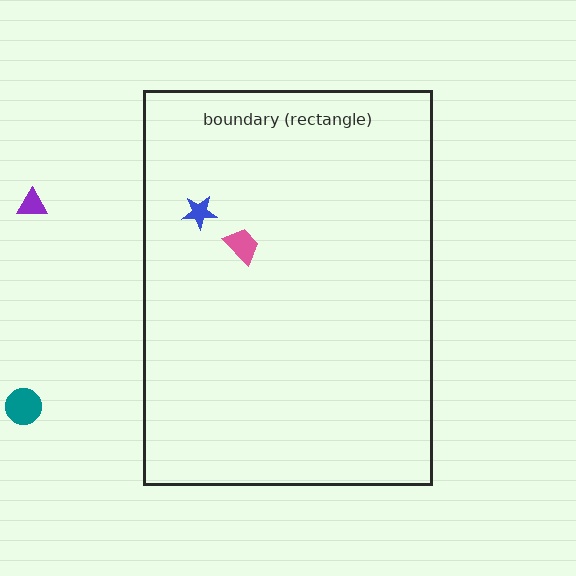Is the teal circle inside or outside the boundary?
Outside.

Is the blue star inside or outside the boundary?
Inside.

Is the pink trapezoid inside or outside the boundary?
Inside.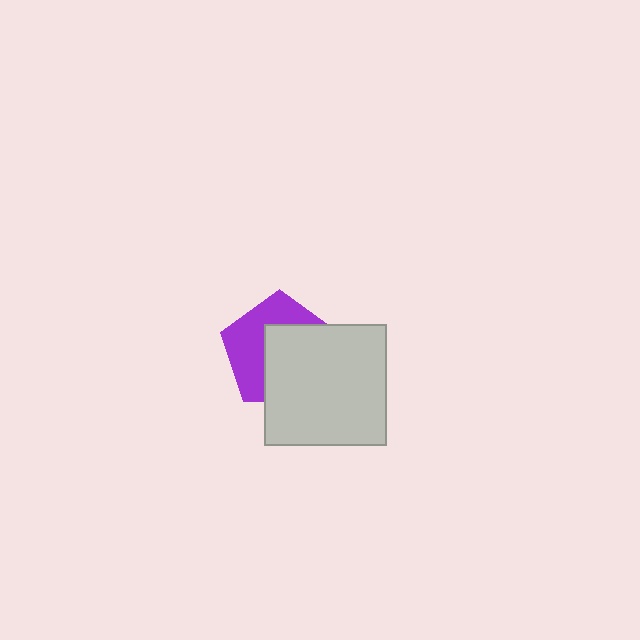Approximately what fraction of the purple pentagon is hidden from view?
Roughly 55% of the purple pentagon is hidden behind the light gray square.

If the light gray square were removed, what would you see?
You would see the complete purple pentagon.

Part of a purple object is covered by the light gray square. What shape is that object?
It is a pentagon.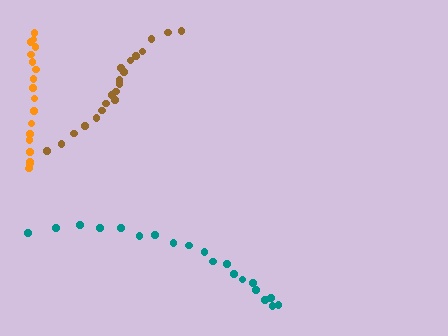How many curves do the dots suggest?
There are 3 distinct paths.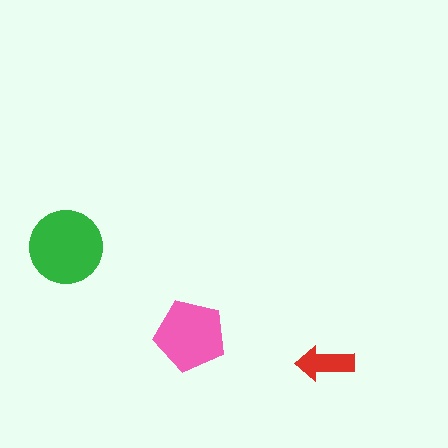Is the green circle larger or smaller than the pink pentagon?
Larger.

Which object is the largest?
The green circle.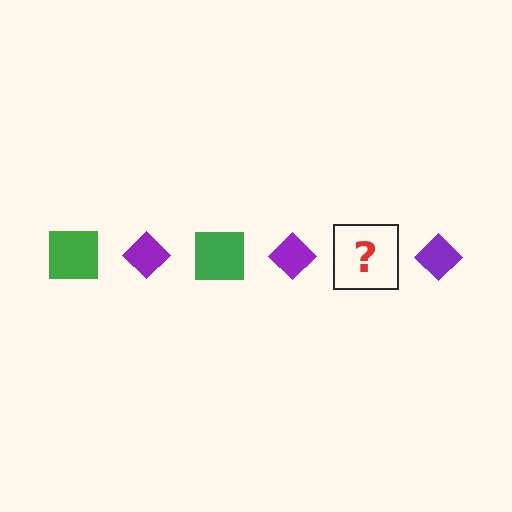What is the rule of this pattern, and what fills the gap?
The rule is that the pattern alternates between green square and purple diamond. The gap should be filled with a green square.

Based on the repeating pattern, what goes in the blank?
The blank should be a green square.